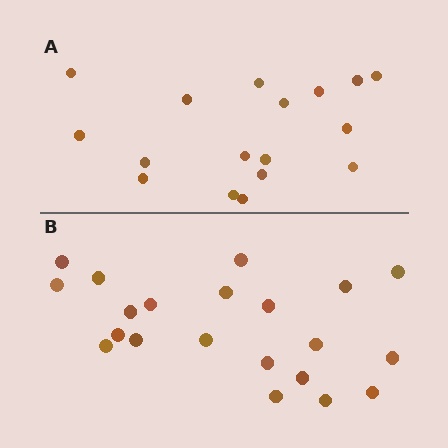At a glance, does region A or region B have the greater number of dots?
Region B (the bottom region) has more dots.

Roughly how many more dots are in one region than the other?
Region B has about 4 more dots than region A.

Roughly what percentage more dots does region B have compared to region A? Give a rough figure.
About 25% more.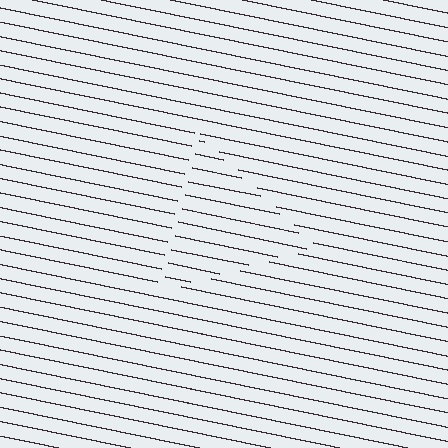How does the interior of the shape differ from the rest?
The interior of the shape contains the same grating, shifted by half a period — the contour is defined by the phase discontinuity where line-ends from the inner and outer gratings abut.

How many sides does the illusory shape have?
3 sides — the line-ends trace a triangle.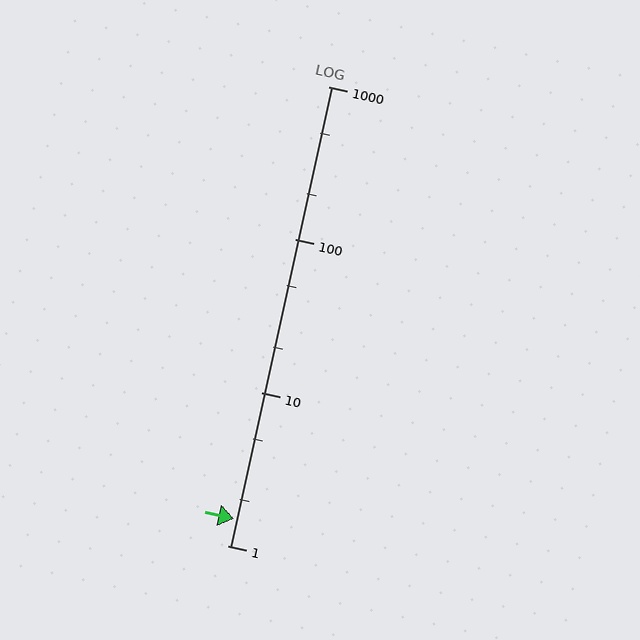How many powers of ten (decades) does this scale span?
The scale spans 3 decades, from 1 to 1000.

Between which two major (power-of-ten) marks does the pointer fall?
The pointer is between 1 and 10.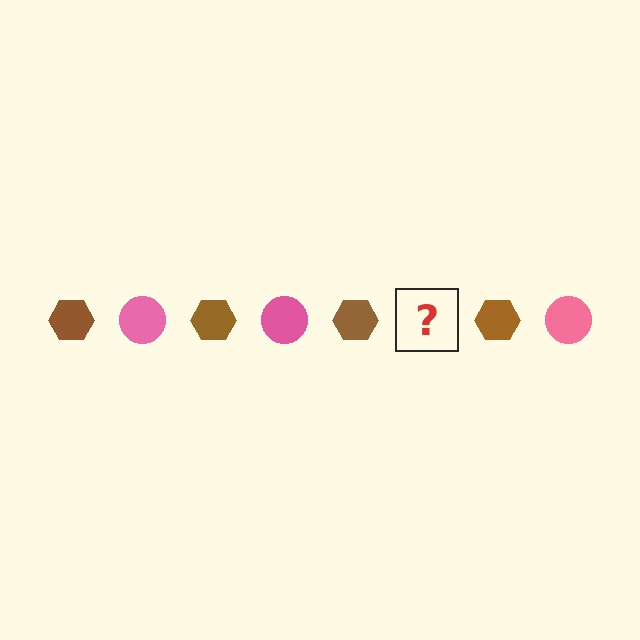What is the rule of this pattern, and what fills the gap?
The rule is that the pattern alternates between brown hexagon and pink circle. The gap should be filled with a pink circle.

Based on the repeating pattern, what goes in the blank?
The blank should be a pink circle.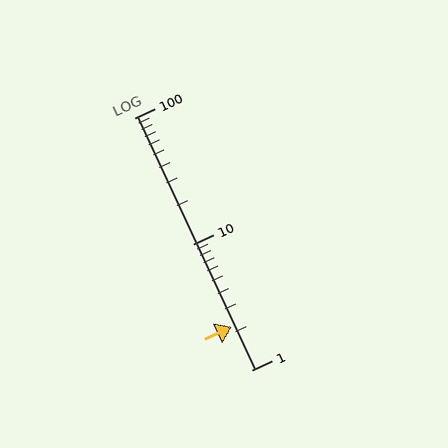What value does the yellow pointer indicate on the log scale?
The pointer indicates approximately 2.2.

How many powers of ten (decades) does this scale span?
The scale spans 2 decades, from 1 to 100.